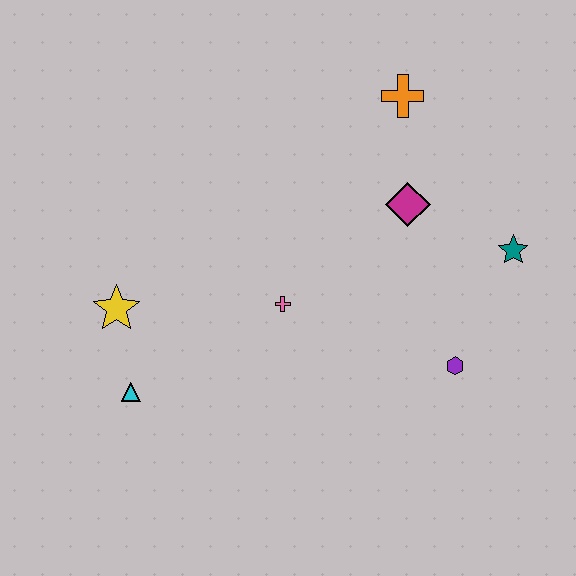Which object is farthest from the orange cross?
The cyan triangle is farthest from the orange cross.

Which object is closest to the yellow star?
The cyan triangle is closest to the yellow star.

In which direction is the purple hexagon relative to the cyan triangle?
The purple hexagon is to the right of the cyan triangle.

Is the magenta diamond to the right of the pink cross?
Yes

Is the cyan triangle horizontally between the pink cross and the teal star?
No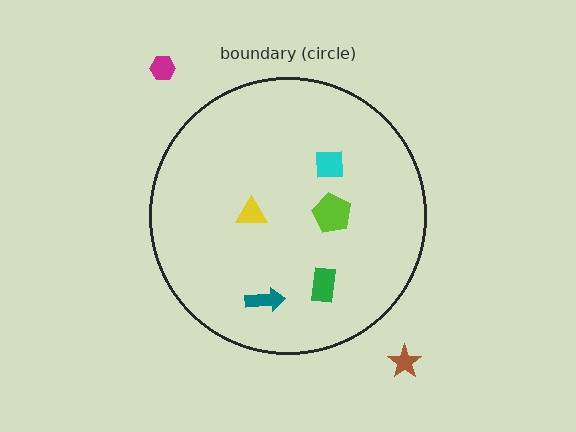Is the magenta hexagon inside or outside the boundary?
Outside.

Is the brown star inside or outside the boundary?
Outside.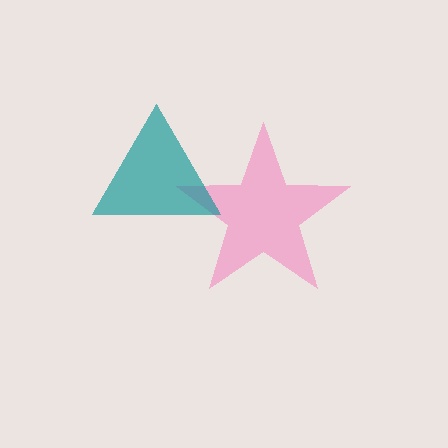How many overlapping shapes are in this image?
There are 2 overlapping shapes in the image.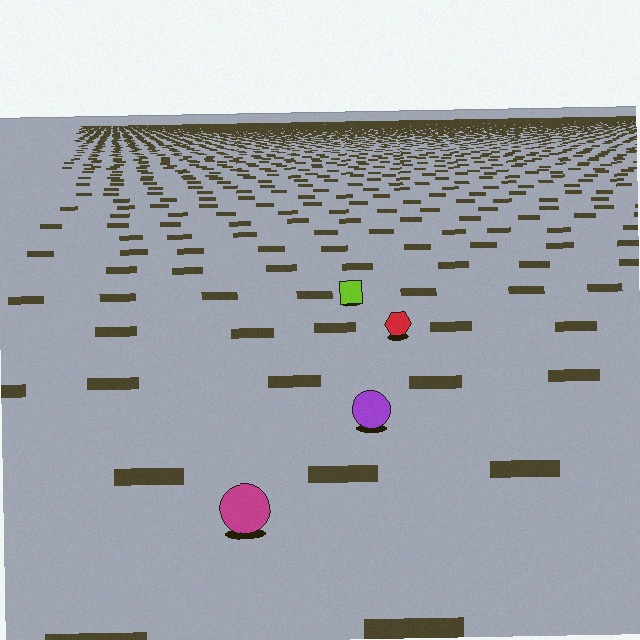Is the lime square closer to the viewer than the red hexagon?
No. The red hexagon is closer — you can tell from the texture gradient: the ground texture is coarser near it.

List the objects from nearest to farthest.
From nearest to farthest: the magenta circle, the purple circle, the red hexagon, the lime square.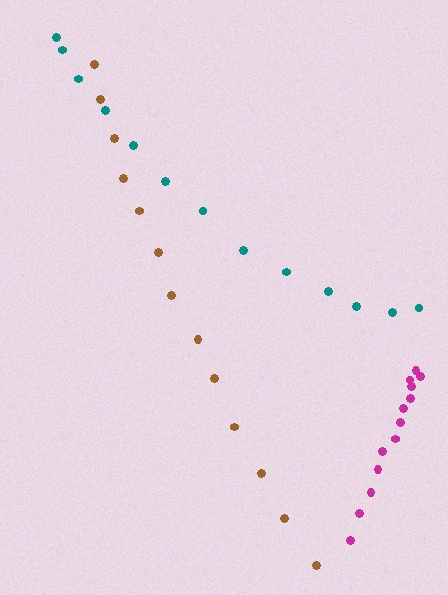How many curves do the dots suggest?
There are 3 distinct paths.